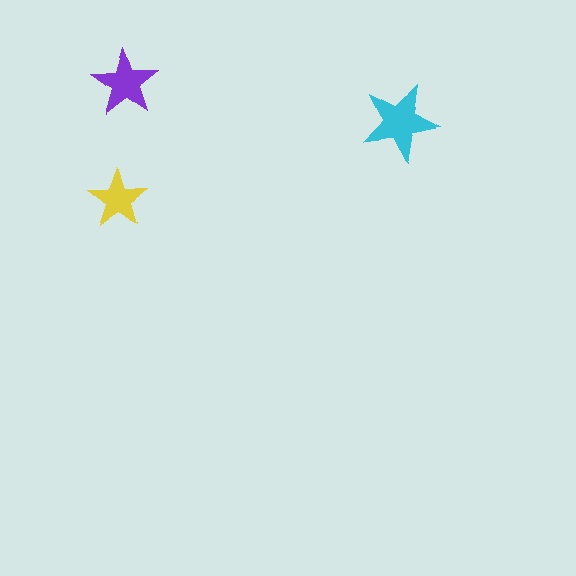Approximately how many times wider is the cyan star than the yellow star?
About 1.5 times wider.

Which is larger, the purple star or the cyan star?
The cyan one.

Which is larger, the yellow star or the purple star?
The purple one.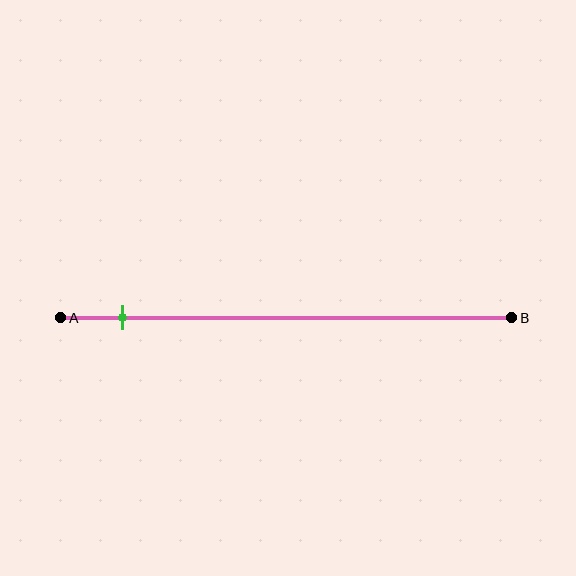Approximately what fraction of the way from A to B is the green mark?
The green mark is approximately 15% of the way from A to B.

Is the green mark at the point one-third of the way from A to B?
No, the mark is at about 15% from A, not at the 33% one-third point.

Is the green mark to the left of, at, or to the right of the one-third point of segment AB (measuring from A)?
The green mark is to the left of the one-third point of segment AB.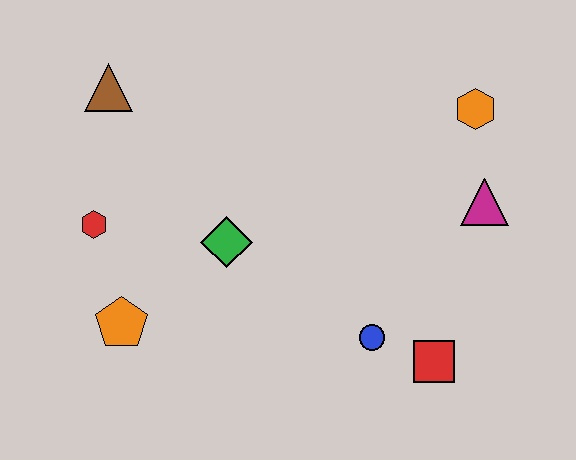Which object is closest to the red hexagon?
The orange pentagon is closest to the red hexagon.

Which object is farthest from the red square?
The brown triangle is farthest from the red square.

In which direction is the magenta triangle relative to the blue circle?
The magenta triangle is above the blue circle.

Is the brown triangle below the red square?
No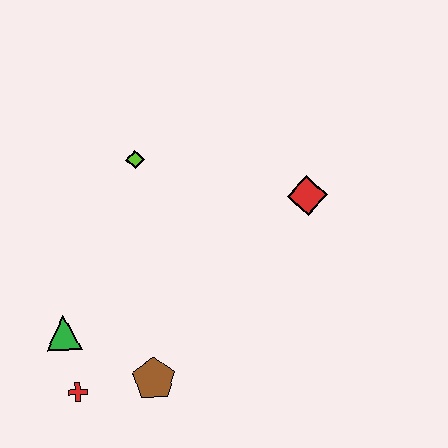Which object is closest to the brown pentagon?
The red cross is closest to the brown pentagon.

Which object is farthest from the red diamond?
The red cross is farthest from the red diamond.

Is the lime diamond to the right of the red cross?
Yes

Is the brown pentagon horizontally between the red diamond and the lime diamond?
Yes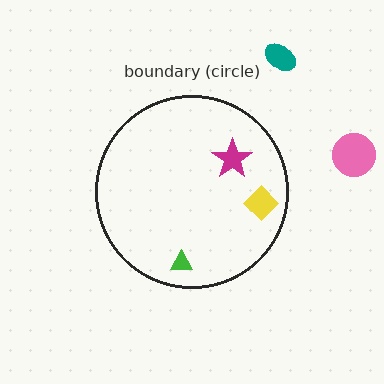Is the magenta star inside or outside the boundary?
Inside.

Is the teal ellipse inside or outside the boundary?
Outside.